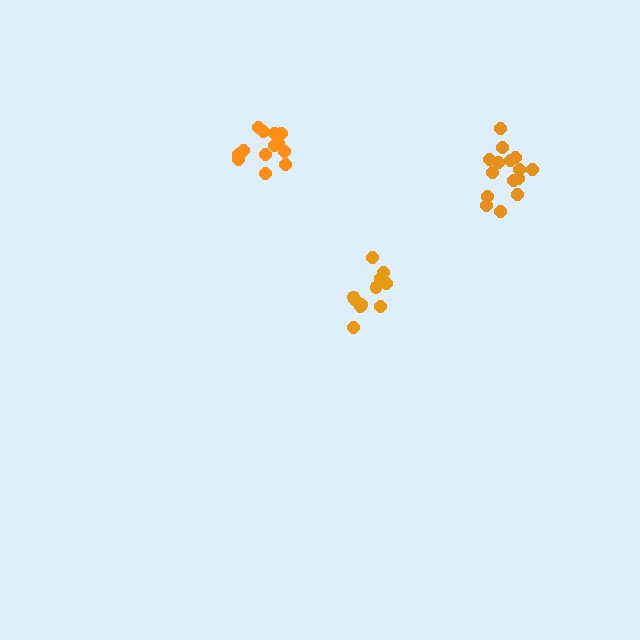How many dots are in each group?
Group 1: 15 dots, Group 2: 11 dots, Group 3: 13 dots (39 total).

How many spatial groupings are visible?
There are 3 spatial groupings.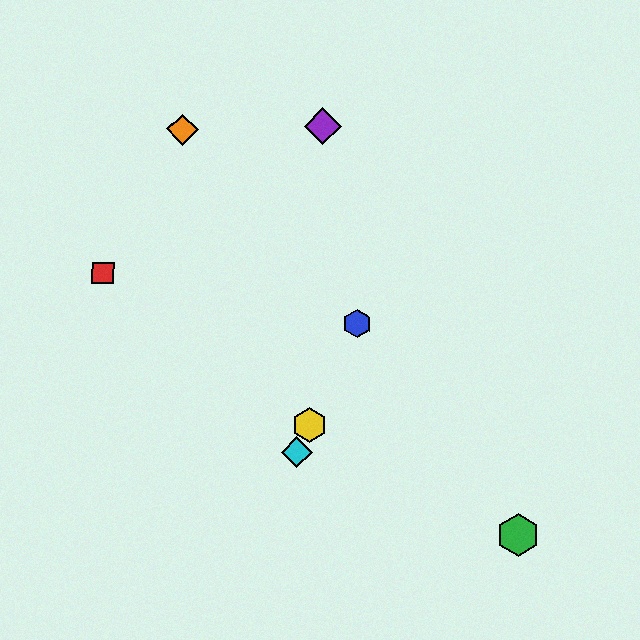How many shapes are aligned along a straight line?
3 shapes (the blue hexagon, the yellow hexagon, the cyan diamond) are aligned along a straight line.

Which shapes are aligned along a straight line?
The blue hexagon, the yellow hexagon, the cyan diamond are aligned along a straight line.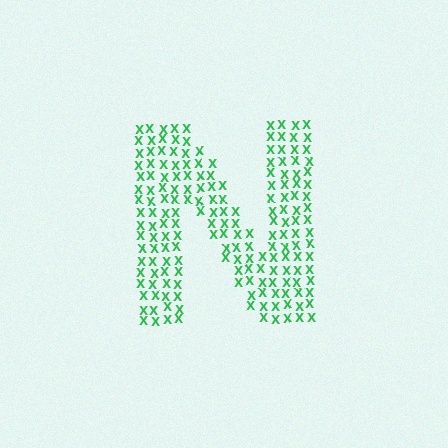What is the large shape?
The large shape is the letter N.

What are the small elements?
The small elements are letter X's.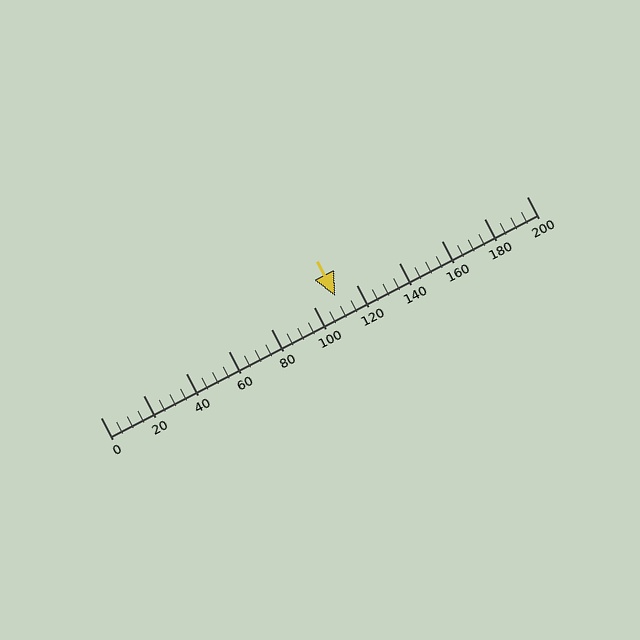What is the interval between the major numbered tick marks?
The major tick marks are spaced 20 units apart.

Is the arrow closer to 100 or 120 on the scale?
The arrow is closer to 120.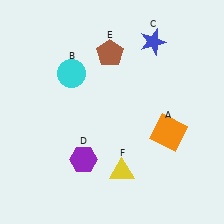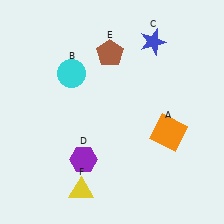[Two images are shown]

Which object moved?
The yellow triangle (F) moved left.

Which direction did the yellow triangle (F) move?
The yellow triangle (F) moved left.